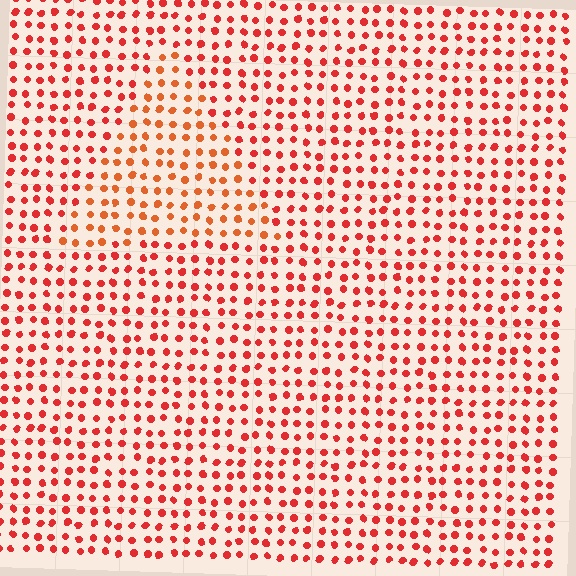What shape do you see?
I see a triangle.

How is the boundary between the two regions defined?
The boundary is defined purely by a slight shift in hue (about 20 degrees). Spacing, size, and orientation are identical on both sides.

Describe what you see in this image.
The image is filled with small red elements in a uniform arrangement. A triangle-shaped region is visible where the elements are tinted to a slightly different hue, forming a subtle color boundary.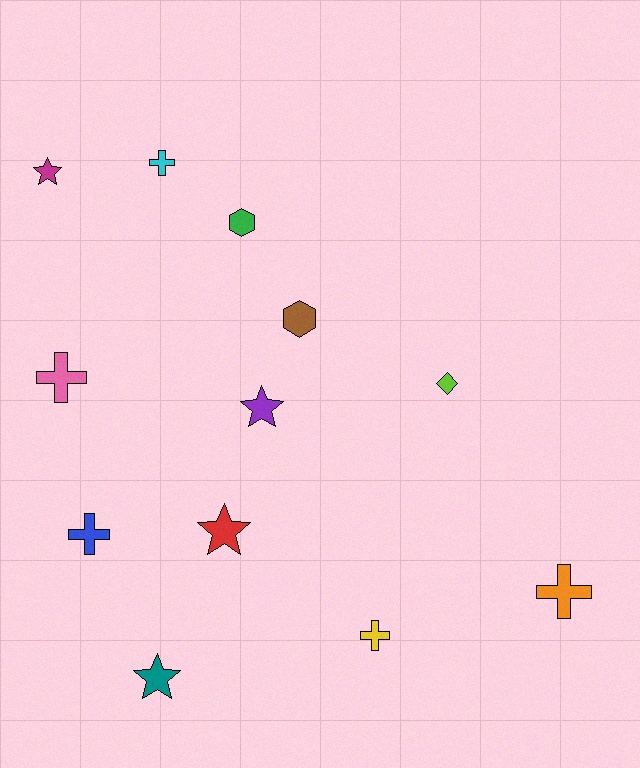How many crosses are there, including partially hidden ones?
There are 5 crosses.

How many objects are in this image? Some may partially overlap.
There are 12 objects.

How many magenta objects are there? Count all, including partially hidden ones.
There is 1 magenta object.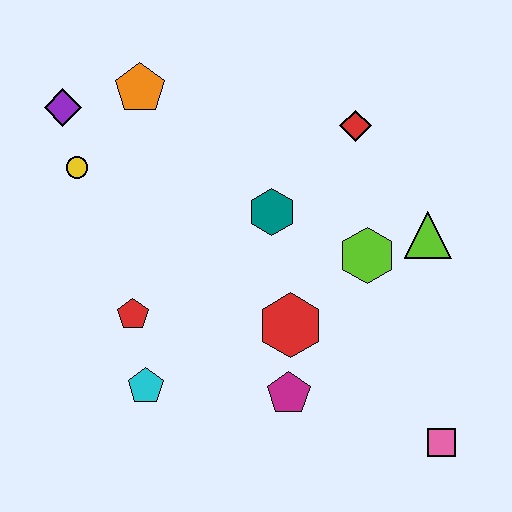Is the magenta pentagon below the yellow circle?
Yes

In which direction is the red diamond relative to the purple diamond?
The red diamond is to the right of the purple diamond.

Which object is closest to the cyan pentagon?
The red pentagon is closest to the cyan pentagon.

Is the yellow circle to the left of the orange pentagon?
Yes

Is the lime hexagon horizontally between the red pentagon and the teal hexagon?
No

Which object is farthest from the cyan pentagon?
The red diamond is farthest from the cyan pentagon.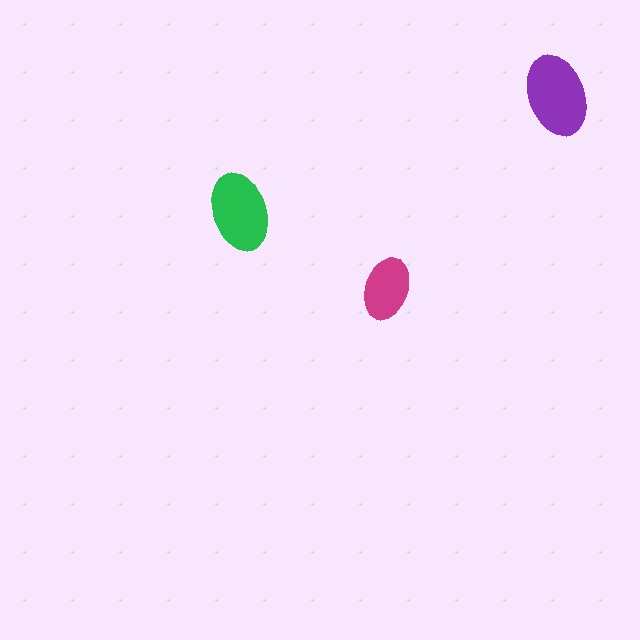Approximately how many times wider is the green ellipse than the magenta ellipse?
About 1.5 times wider.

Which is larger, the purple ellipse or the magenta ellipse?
The purple one.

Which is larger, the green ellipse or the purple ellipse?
The purple one.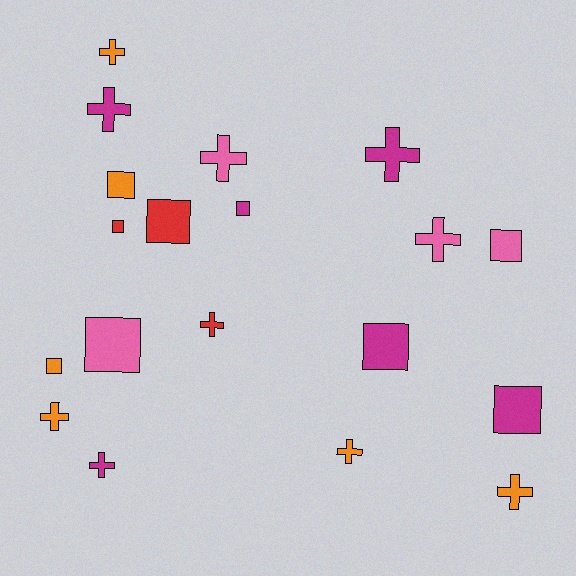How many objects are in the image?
There are 19 objects.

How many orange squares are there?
There are 2 orange squares.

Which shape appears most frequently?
Cross, with 10 objects.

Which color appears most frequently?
Orange, with 6 objects.